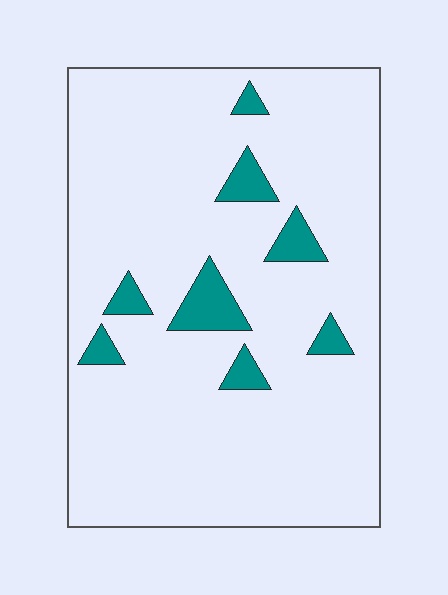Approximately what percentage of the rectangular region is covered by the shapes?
Approximately 10%.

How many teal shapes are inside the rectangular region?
8.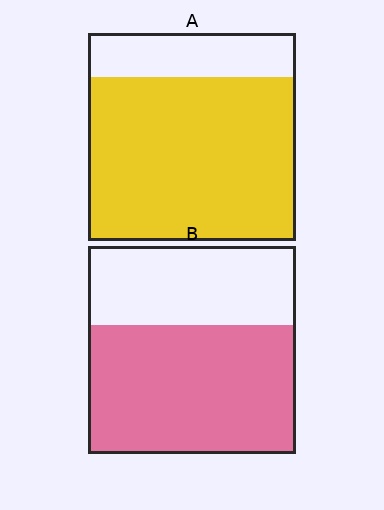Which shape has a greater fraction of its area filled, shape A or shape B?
Shape A.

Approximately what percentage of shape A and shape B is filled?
A is approximately 80% and B is approximately 60%.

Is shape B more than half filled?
Yes.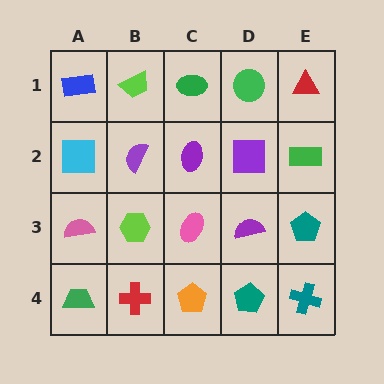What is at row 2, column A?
A cyan square.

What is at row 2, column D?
A purple square.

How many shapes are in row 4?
5 shapes.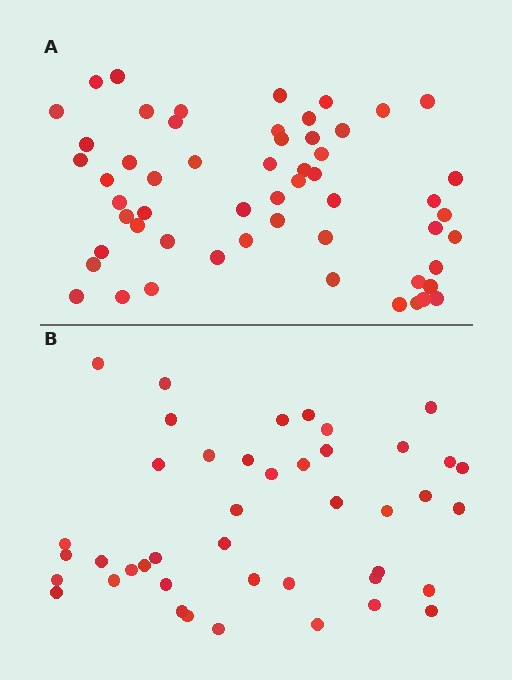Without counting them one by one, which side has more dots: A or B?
Region A (the top region) has more dots.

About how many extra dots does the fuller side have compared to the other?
Region A has approximately 15 more dots than region B.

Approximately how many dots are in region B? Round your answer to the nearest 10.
About 40 dots. (The exact count is 43, which rounds to 40.)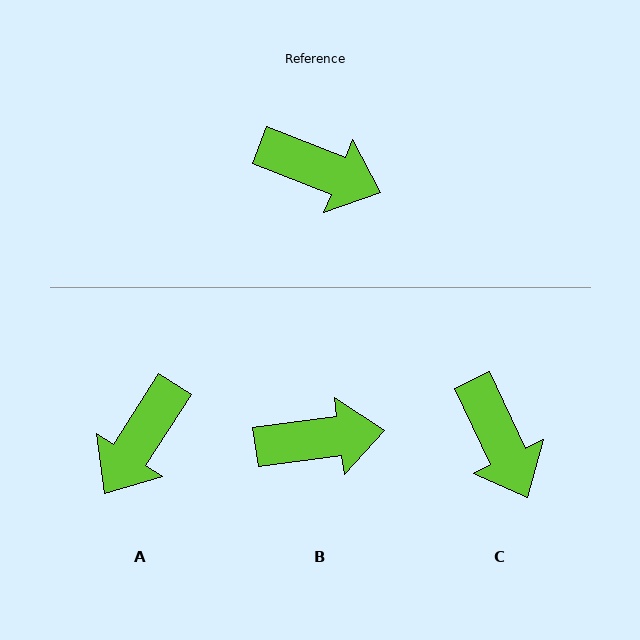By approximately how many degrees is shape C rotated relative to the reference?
Approximately 43 degrees clockwise.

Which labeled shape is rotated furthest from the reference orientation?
A, about 102 degrees away.